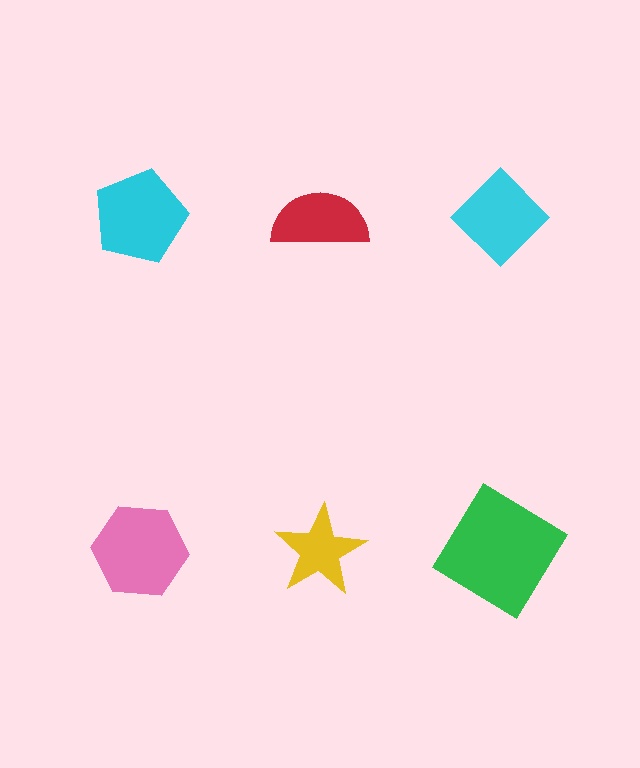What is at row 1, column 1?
A cyan pentagon.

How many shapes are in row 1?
3 shapes.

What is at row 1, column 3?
A cyan diamond.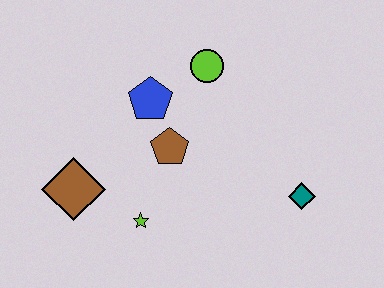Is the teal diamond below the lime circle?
Yes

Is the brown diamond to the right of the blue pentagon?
No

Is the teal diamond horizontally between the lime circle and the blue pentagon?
No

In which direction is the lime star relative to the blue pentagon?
The lime star is below the blue pentagon.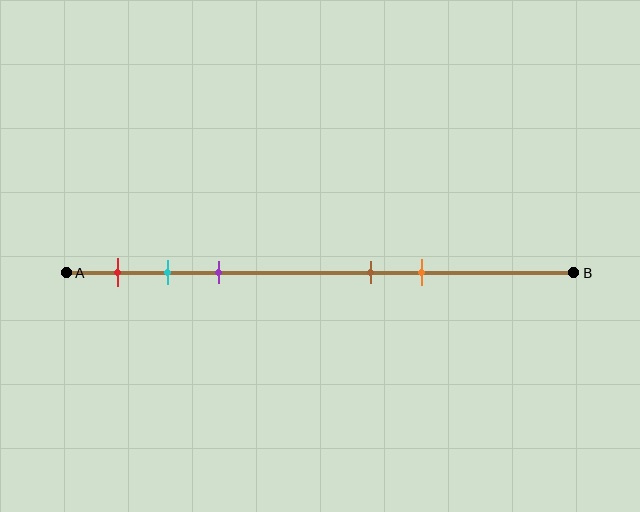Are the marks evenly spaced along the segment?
No, the marks are not evenly spaced.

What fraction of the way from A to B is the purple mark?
The purple mark is approximately 30% (0.3) of the way from A to B.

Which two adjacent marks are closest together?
The cyan and purple marks are the closest adjacent pair.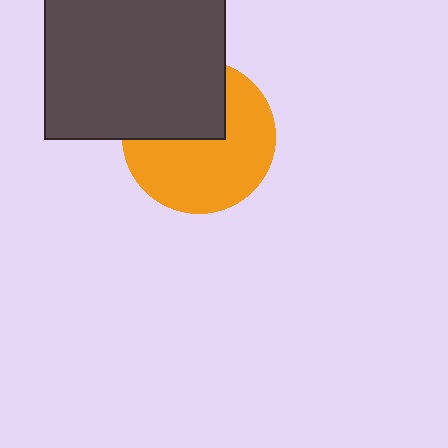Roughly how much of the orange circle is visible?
About half of it is visible (roughly 63%).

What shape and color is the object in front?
The object in front is a dark gray square.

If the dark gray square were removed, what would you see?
You would see the complete orange circle.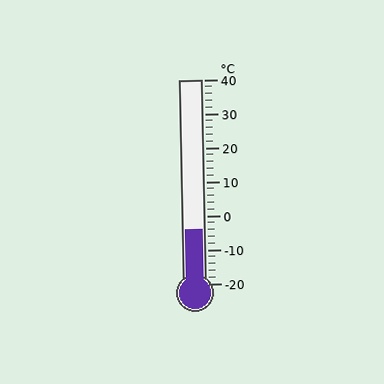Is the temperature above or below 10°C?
The temperature is below 10°C.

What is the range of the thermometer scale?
The thermometer scale ranges from -20°C to 40°C.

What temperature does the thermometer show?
The thermometer shows approximately -4°C.